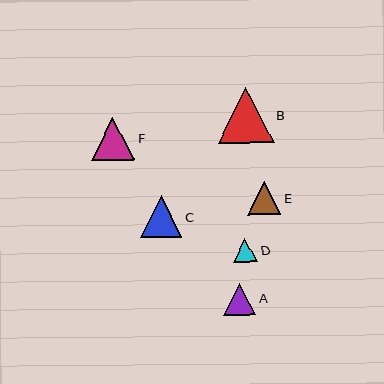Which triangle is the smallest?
Triangle D is the smallest with a size of approximately 24 pixels.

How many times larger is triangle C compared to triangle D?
Triangle C is approximately 1.8 times the size of triangle D.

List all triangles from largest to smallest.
From largest to smallest: B, F, C, E, A, D.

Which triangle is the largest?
Triangle B is the largest with a size of approximately 56 pixels.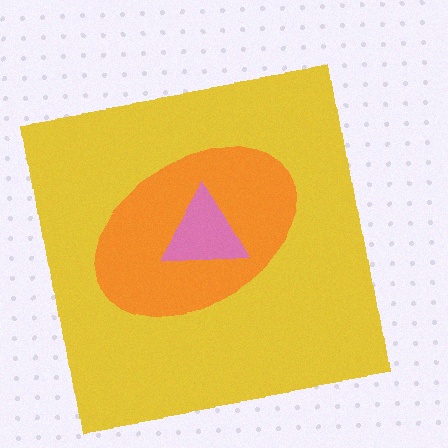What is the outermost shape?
The yellow square.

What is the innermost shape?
The pink triangle.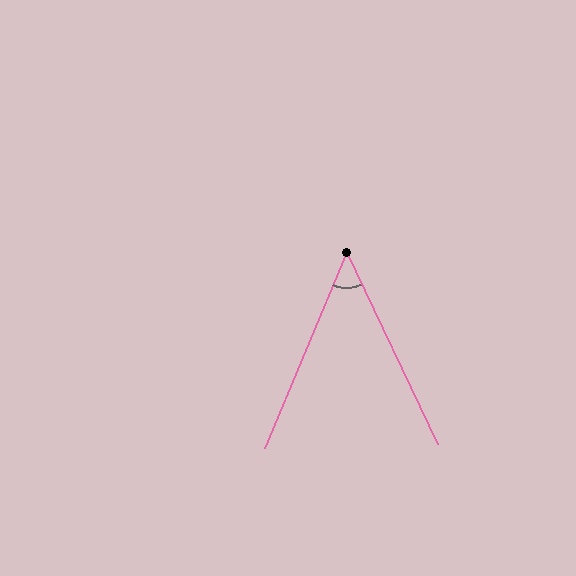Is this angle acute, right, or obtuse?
It is acute.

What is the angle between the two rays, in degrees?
Approximately 48 degrees.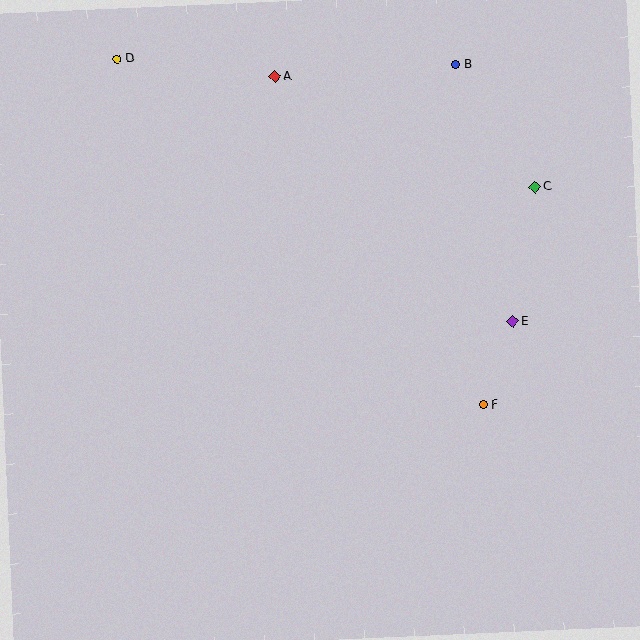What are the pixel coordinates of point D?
Point D is at (117, 59).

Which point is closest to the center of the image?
Point F at (483, 405) is closest to the center.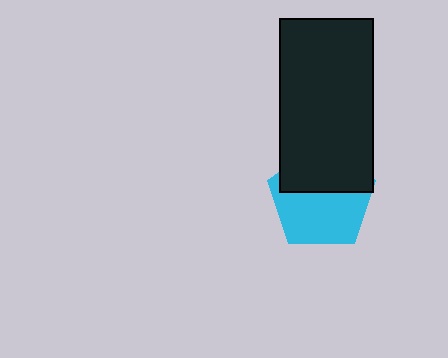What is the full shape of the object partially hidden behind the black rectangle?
The partially hidden object is a cyan pentagon.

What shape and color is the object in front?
The object in front is a black rectangle.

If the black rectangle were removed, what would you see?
You would see the complete cyan pentagon.